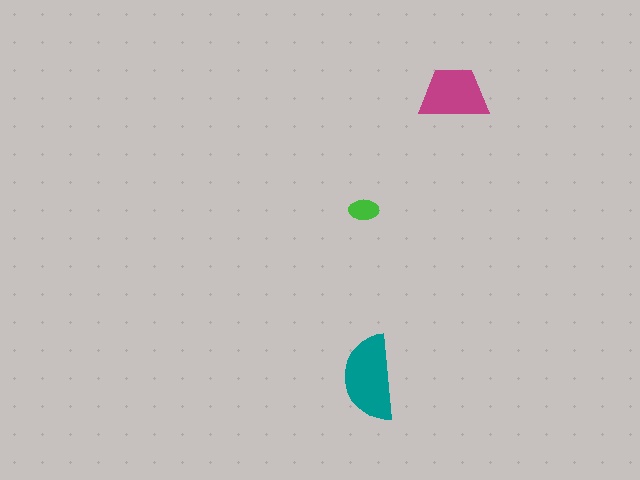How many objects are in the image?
There are 3 objects in the image.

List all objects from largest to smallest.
The teal semicircle, the magenta trapezoid, the green ellipse.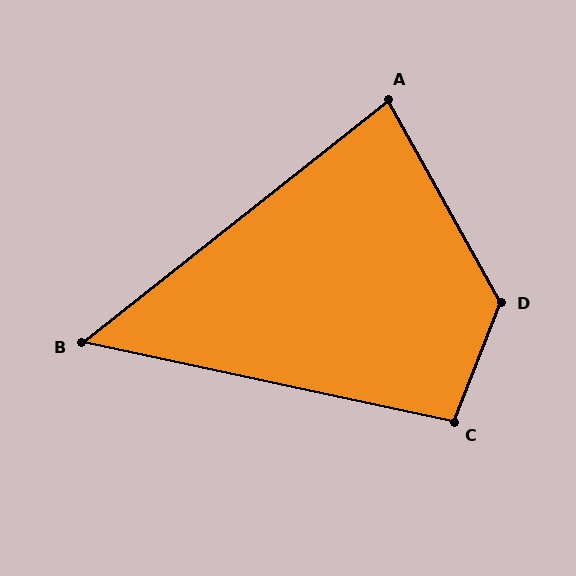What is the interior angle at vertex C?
Approximately 99 degrees (obtuse).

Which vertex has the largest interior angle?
D, at approximately 130 degrees.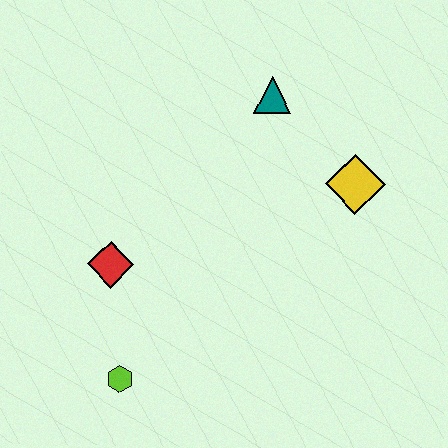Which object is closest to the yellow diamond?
The teal triangle is closest to the yellow diamond.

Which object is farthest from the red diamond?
The yellow diamond is farthest from the red diamond.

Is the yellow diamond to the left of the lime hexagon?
No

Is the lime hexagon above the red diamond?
No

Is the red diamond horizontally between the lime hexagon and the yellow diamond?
No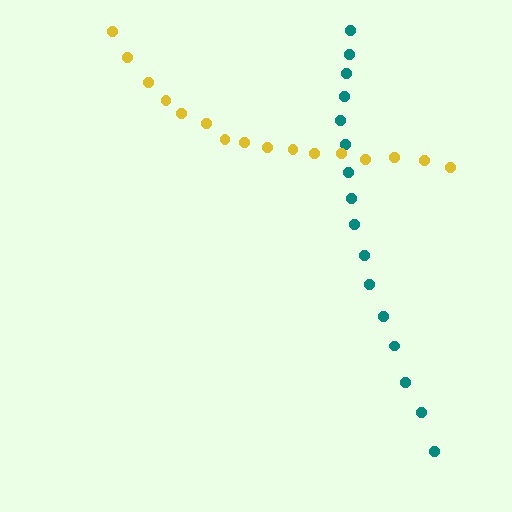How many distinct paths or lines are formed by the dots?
There are 2 distinct paths.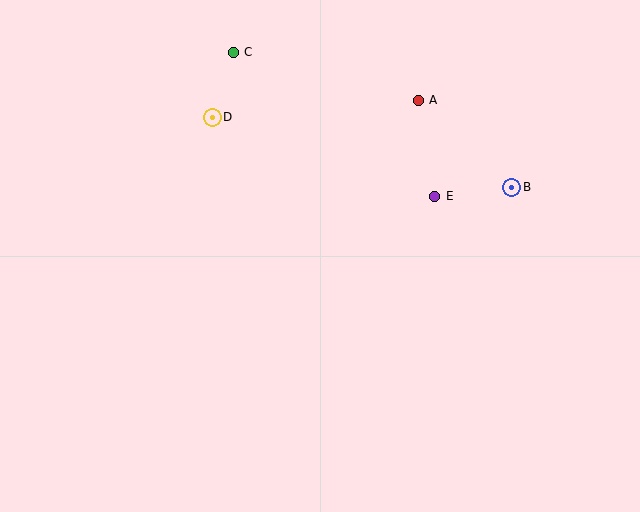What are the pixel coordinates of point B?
Point B is at (512, 187).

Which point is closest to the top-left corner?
Point C is closest to the top-left corner.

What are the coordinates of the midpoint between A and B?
The midpoint between A and B is at (465, 144).